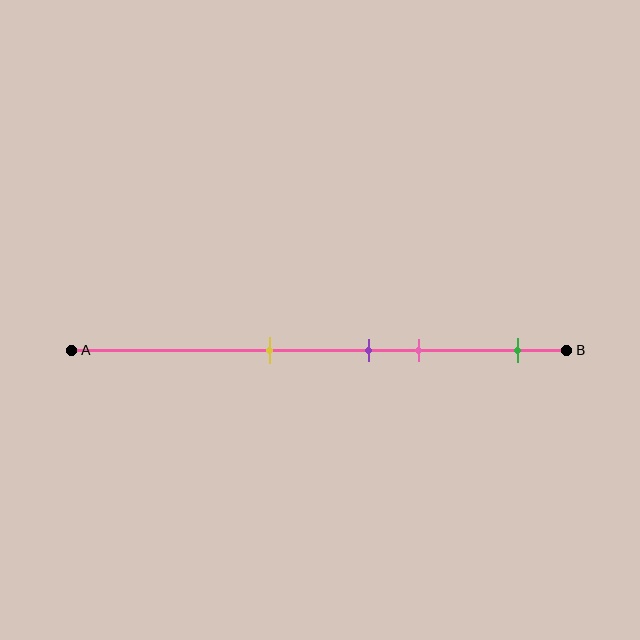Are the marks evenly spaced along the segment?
No, the marks are not evenly spaced.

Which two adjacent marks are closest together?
The purple and pink marks are the closest adjacent pair.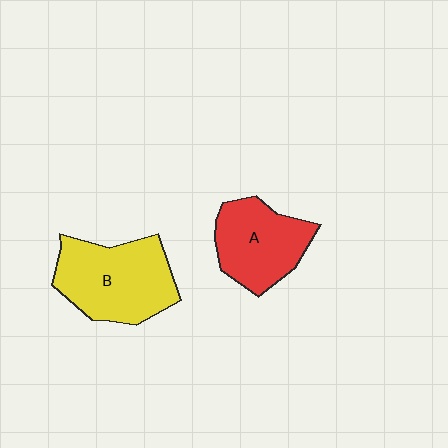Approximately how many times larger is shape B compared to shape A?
Approximately 1.3 times.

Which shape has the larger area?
Shape B (yellow).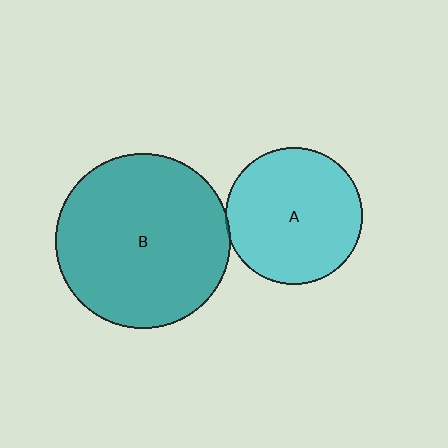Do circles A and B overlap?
Yes.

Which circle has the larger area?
Circle B (teal).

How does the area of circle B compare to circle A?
Approximately 1.6 times.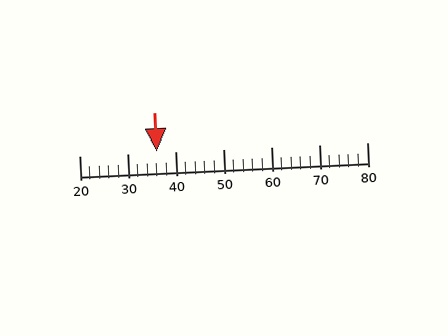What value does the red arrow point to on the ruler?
The red arrow points to approximately 36.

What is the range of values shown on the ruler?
The ruler shows values from 20 to 80.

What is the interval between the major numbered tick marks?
The major tick marks are spaced 10 units apart.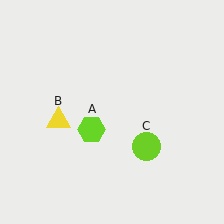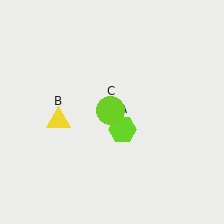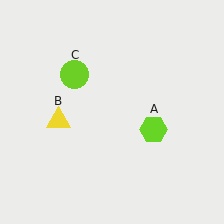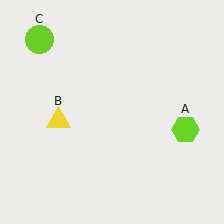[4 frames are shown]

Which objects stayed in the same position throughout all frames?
Yellow triangle (object B) remained stationary.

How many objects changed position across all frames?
2 objects changed position: lime hexagon (object A), lime circle (object C).